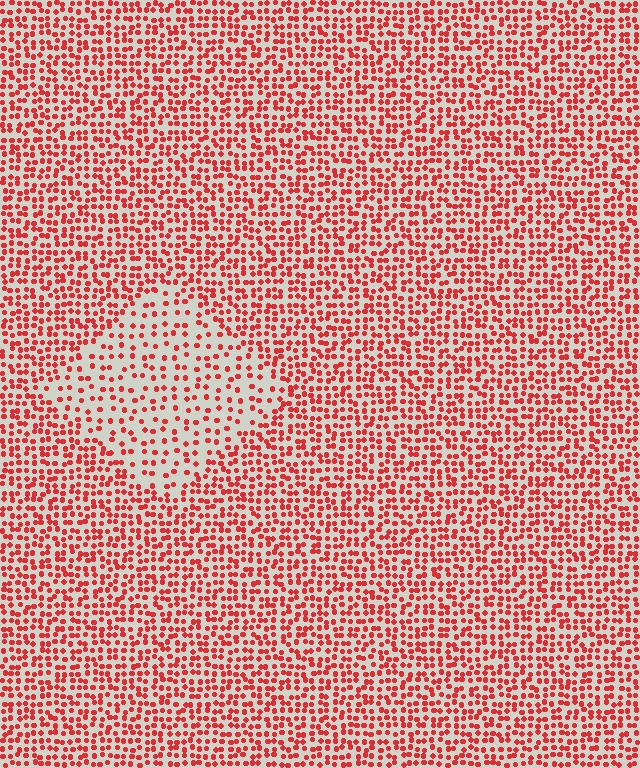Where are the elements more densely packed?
The elements are more densely packed outside the diamond boundary.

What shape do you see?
I see a diamond.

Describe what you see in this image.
The image contains small red elements arranged at two different densities. A diamond-shaped region is visible where the elements are less densely packed than the surrounding area.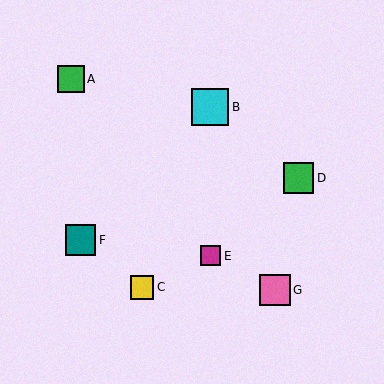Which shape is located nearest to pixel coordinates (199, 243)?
The magenta square (labeled E) at (211, 256) is nearest to that location.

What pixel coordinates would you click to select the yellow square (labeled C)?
Click at (142, 288) to select the yellow square C.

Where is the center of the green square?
The center of the green square is at (71, 79).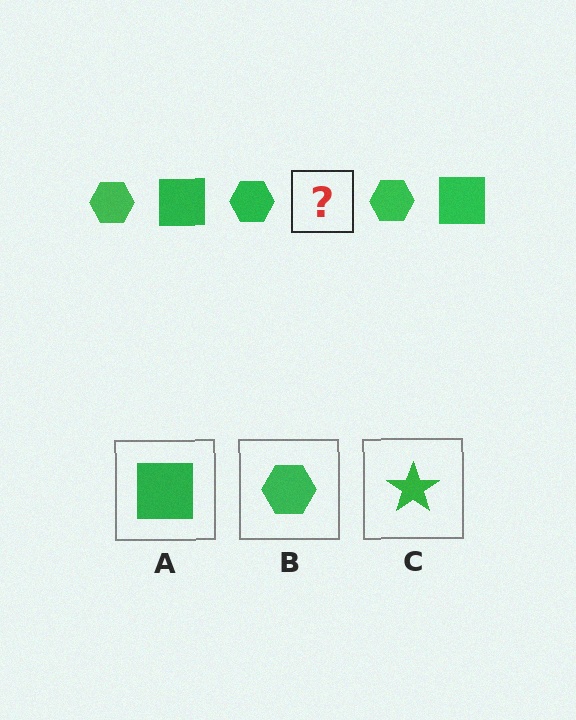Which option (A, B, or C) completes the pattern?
A.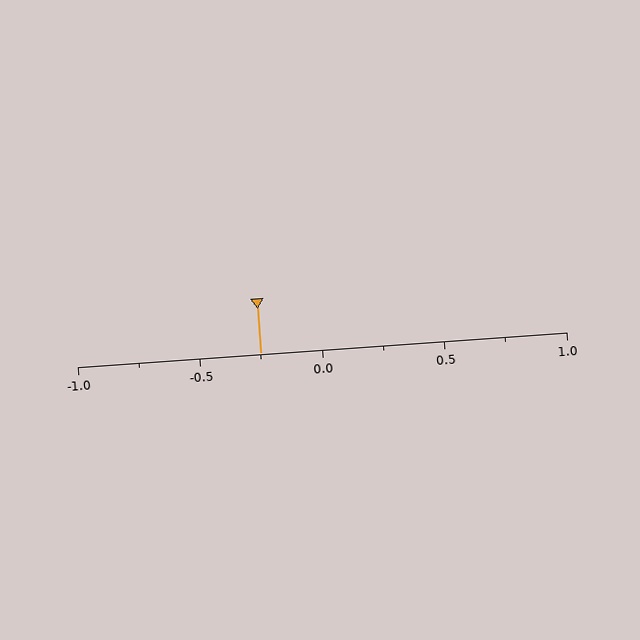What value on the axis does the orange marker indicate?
The marker indicates approximately -0.25.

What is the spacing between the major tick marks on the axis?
The major ticks are spaced 0.5 apart.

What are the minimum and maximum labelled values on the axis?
The axis runs from -1.0 to 1.0.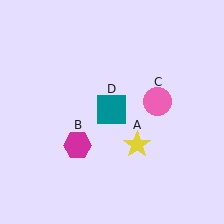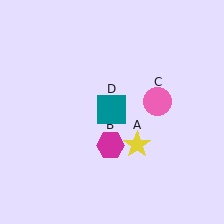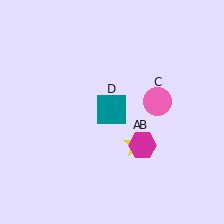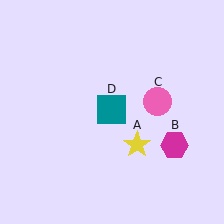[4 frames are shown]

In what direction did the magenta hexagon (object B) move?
The magenta hexagon (object B) moved right.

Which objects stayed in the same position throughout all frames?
Yellow star (object A) and pink circle (object C) and teal square (object D) remained stationary.